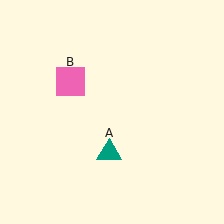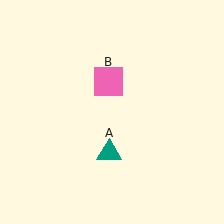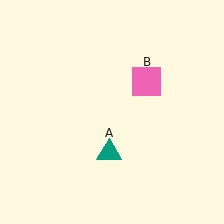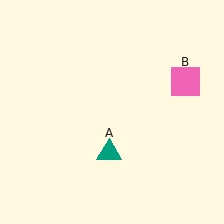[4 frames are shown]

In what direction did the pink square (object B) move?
The pink square (object B) moved right.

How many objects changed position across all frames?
1 object changed position: pink square (object B).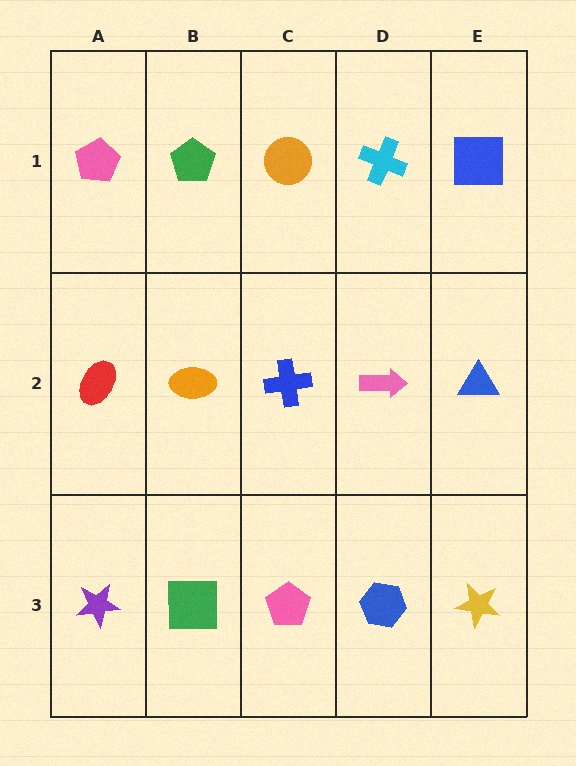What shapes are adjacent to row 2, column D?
A cyan cross (row 1, column D), a blue hexagon (row 3, column D), a blue cross (row 2, column C), a blue triangle (row 2, column E).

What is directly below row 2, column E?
A yellow star.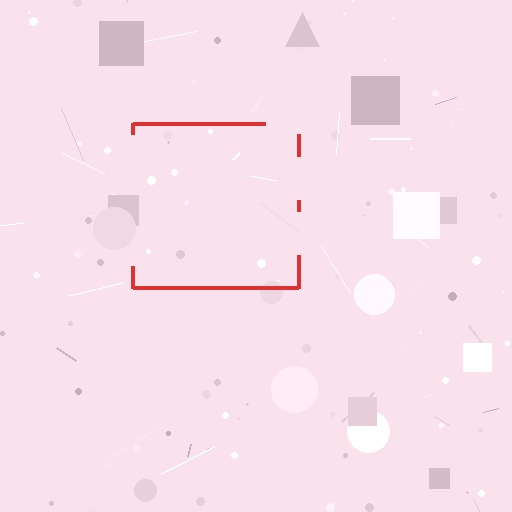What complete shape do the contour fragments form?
The contour fragments form a square.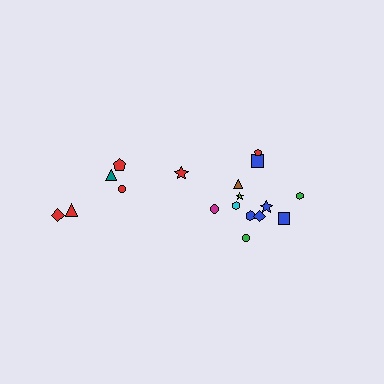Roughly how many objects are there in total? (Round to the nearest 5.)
Roughly 20 objects in total.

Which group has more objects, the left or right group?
The right group.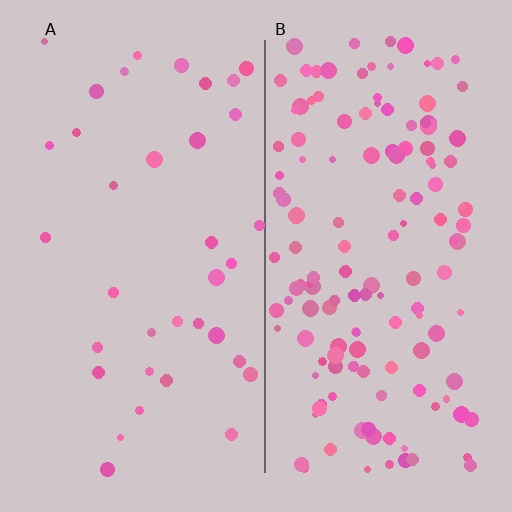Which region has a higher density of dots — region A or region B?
B (the right).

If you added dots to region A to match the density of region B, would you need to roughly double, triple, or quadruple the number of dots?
Approximately quadruple.